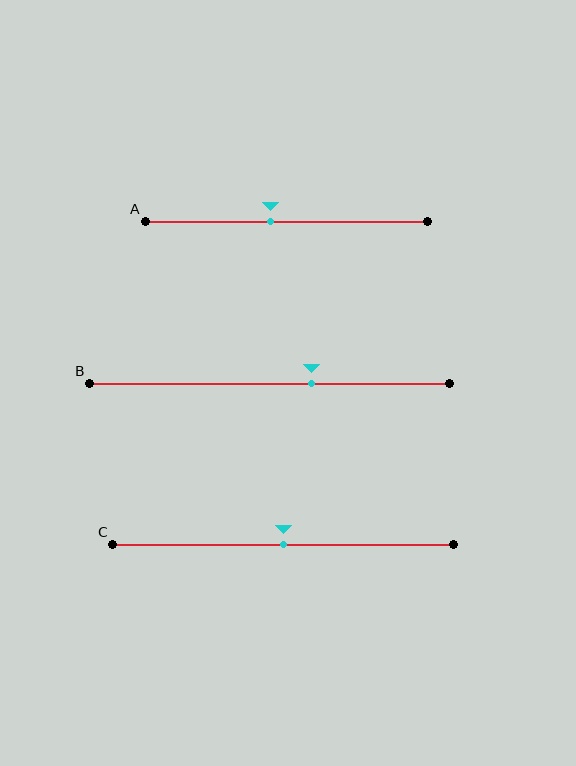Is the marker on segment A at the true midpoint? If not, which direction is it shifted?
No, the marker on segment A is shifted to the left by about 6% of the segment length.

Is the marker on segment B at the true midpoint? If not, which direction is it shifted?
No, the marker on segment B is shifted to the right by about 12% of the segment length.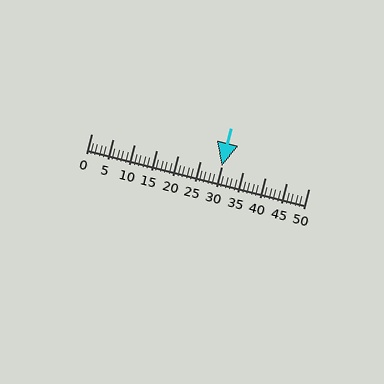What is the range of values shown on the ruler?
The ruler shows values from 0 to 50.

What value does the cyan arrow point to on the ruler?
The cyan arrow points to approximately 30.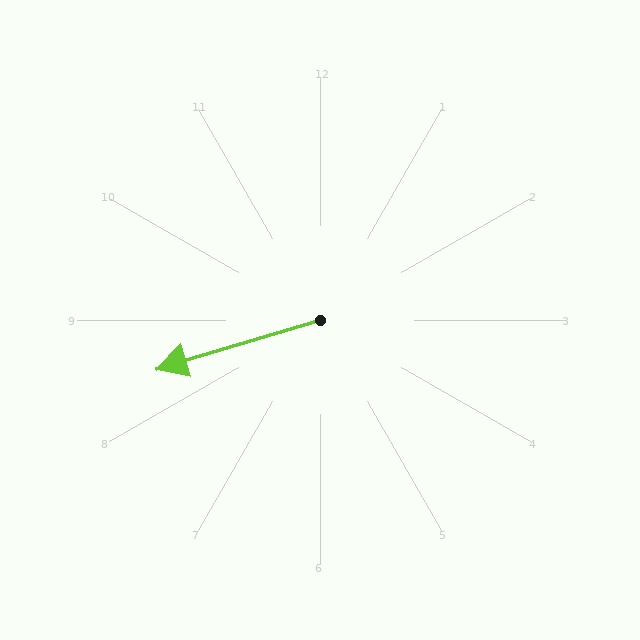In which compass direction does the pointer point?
West.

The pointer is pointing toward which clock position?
Roughly 8 o'clock.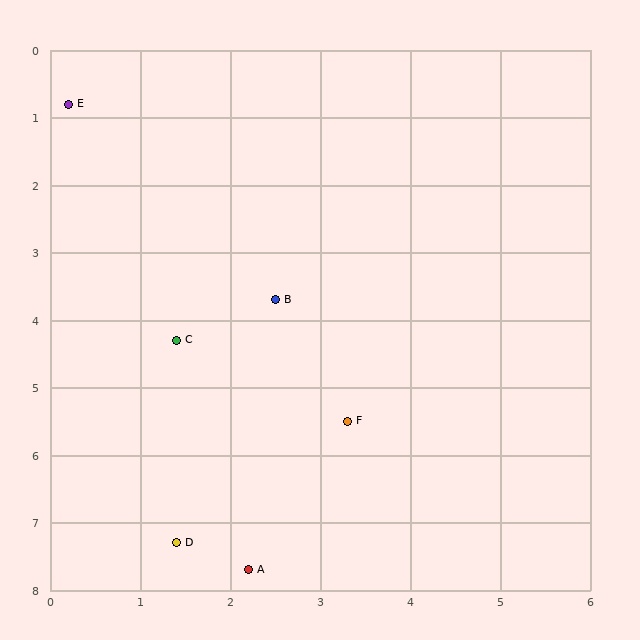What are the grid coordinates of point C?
Point C is at approximately (1.4, 4.3).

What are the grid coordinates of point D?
Point D is at approximately (1.4, 7.3).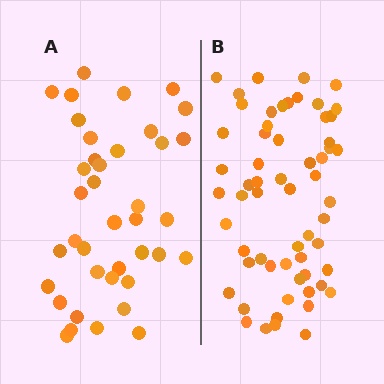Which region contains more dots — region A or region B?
Region B (the right region) has more dots.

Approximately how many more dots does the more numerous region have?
Region B has approximately 20 more dots than region A.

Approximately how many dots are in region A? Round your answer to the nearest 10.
About 40 dots. (The exact count is 39, which rounds to 40.)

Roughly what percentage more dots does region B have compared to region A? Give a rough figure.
About 55% more.